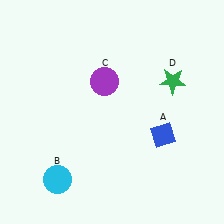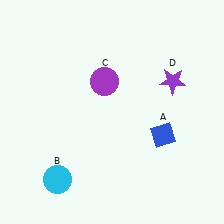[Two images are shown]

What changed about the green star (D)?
In Image 1, D is green. In Image 2, it changed to purple.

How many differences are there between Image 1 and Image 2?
There is 1 difference between the two images.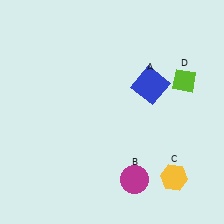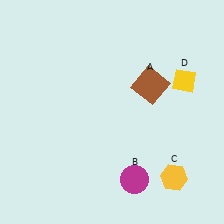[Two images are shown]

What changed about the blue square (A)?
In Image 1, A is blue. In Image 2, it changed to brown.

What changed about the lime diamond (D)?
In Image 1, D is lime. In Image 2, it changed to yellow.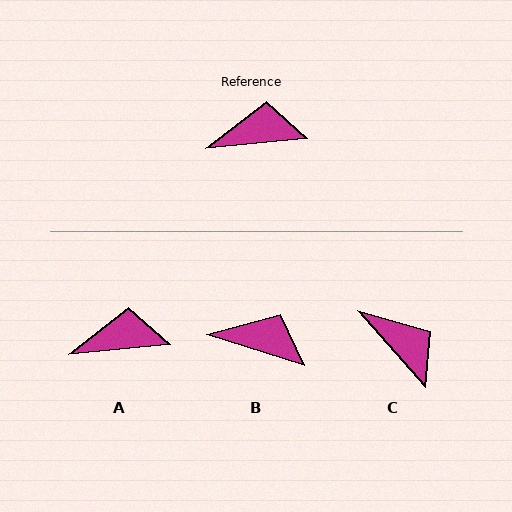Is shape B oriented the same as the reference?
No, it is off by about 23 degrees.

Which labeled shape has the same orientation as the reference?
A.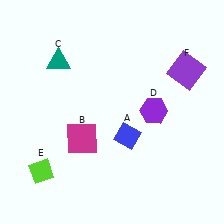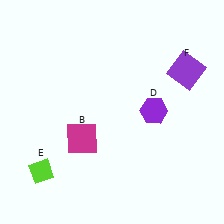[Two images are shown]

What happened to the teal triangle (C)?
The teal triangle (C) was removed in Image 2. It was in the top-left area of Image 1.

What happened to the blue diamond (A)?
The blue diamond (A) was removed in Image 2. It was in the bottom-right area of Image 1.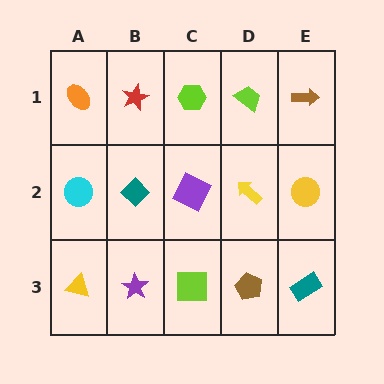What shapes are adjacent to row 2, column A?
An orange ellipse (row 1, column A), a yellow triangle (row 3, column A), a teal diamond (row 2, column B).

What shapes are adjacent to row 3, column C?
A purple square (row 2, column C), a purple star (row 3, column B), a brown pentagon (row 3, column D).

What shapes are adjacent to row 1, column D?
A yellow arrow (row 2, column D), a lime hexagon (row 1, column C), a brown arrow (row 1, column E).